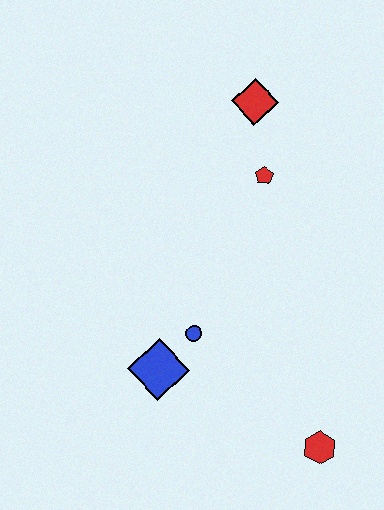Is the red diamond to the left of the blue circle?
No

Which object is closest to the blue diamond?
The blue circle is closest to the blue diamond.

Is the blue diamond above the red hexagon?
Yes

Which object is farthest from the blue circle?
The red diamond is farthest from the blue circle.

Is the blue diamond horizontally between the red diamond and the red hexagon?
No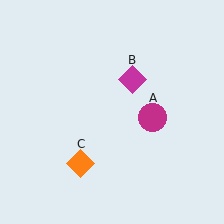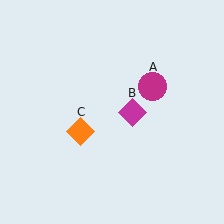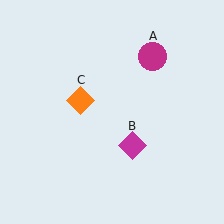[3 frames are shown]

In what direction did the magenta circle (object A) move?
The magenta circle (object A) moved up.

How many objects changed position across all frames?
3 objects changed position: magenta circle (object A), magenta diamond (object B), orange diamond (object C).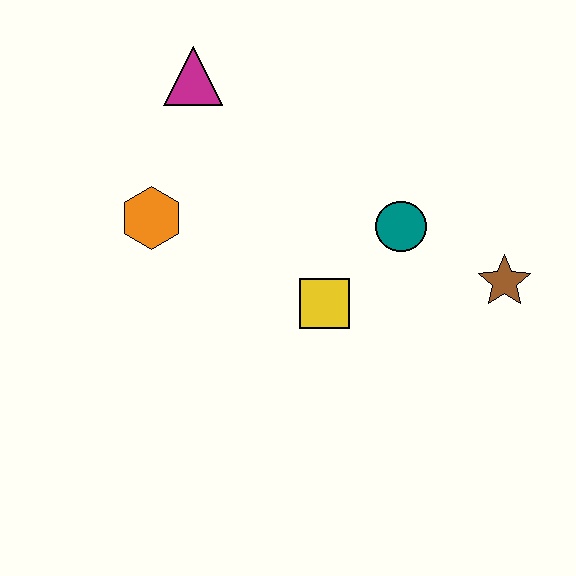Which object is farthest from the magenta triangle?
The brown star is farthest from the magenta triangle.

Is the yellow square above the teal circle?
No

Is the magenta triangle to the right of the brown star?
No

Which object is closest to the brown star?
The teal circle is closest to the brown star.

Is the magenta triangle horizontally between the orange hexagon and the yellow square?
Yes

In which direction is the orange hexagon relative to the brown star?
The orange hexagon is to the left of the brown star.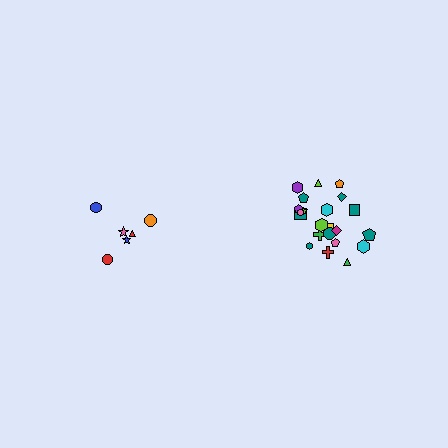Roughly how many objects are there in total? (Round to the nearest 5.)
Roughly 30 objects in total.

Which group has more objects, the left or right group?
The right group.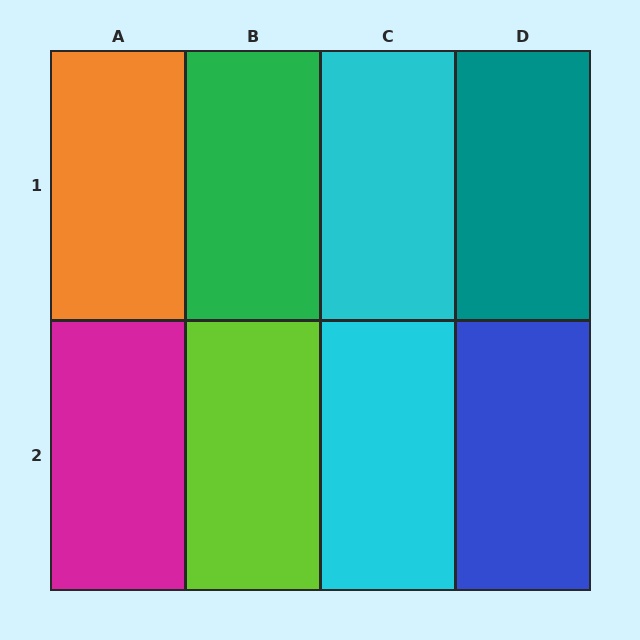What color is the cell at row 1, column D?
Teal.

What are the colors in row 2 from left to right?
Magenta, lime, cyan, blue.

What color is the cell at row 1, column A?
Orange.